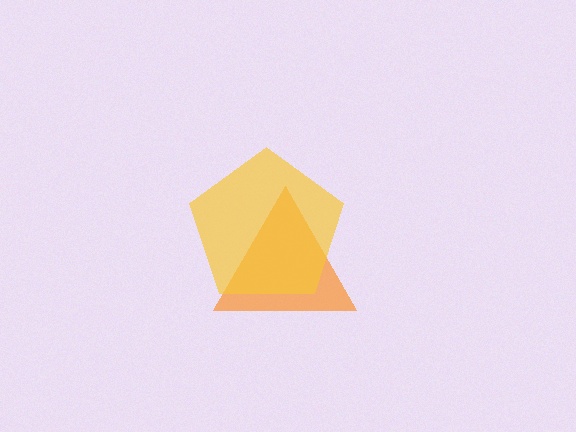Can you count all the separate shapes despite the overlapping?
Yes, there are 2 separate shapes.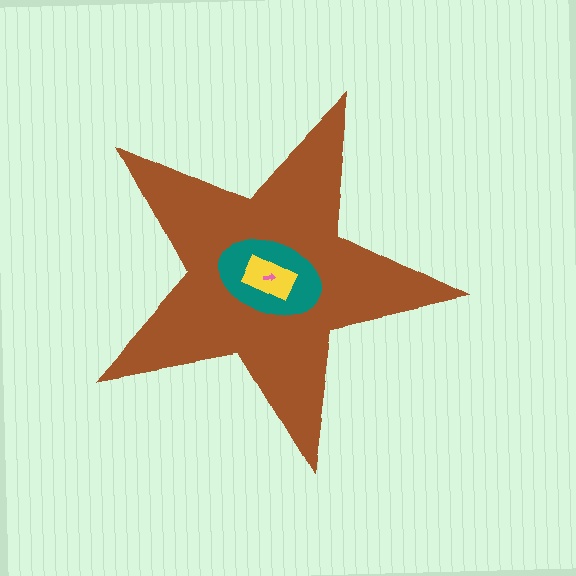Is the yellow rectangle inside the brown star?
Yes.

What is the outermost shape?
The brown star.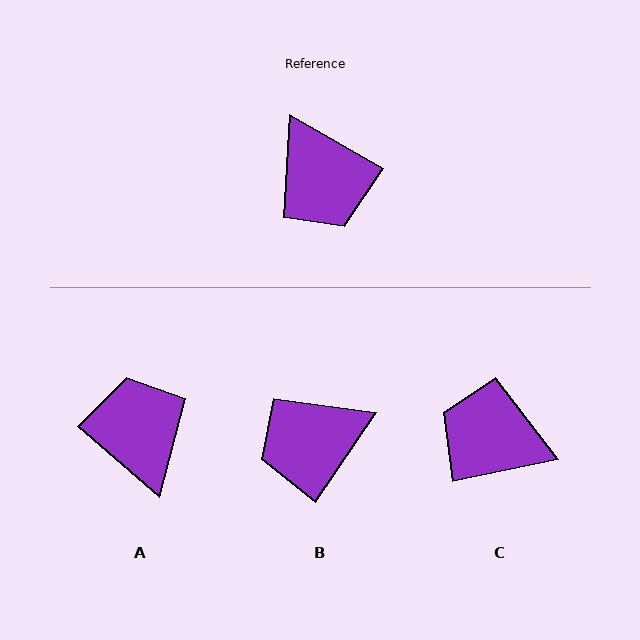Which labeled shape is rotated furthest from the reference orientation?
A, about 169 degrees away.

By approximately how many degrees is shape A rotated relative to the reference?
Approximately 169 degrees counter-clockwise.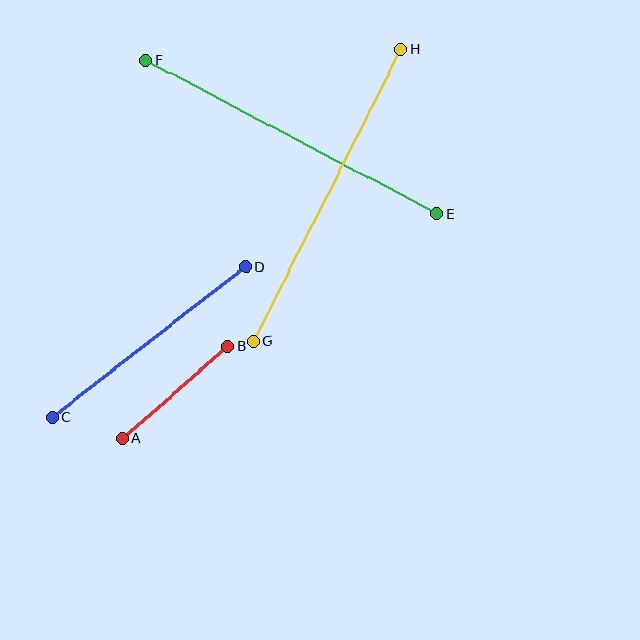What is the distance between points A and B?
The distance is approximately 140 pixels.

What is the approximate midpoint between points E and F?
The midpoint is at approximately (292, 137) pixels.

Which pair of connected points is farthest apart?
Points E and F are farthest apart.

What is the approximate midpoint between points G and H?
The midpoint is at approximately (327, 195) pixels.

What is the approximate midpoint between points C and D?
The midpoint is at approximately (149, 342) pixels.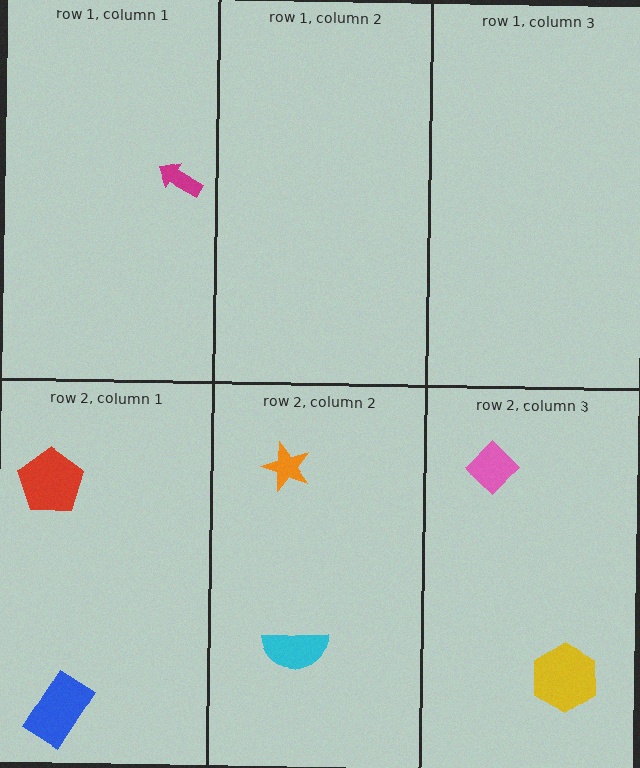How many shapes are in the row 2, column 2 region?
2.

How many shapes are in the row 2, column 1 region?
2.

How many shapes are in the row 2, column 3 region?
2.